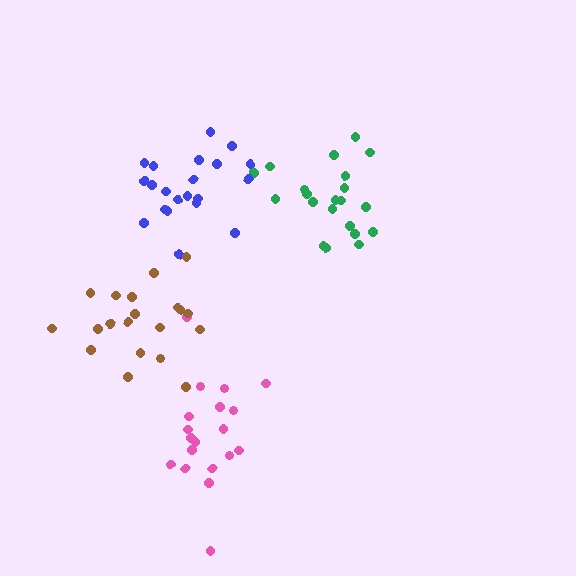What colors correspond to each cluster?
The clusters are colored: pink, green, blue, brown.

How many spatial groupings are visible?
There are 4 spatial groupings.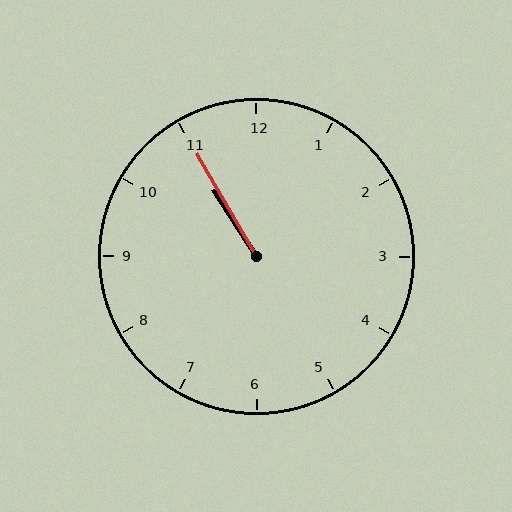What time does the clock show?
10:55.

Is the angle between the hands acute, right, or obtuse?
It is acute.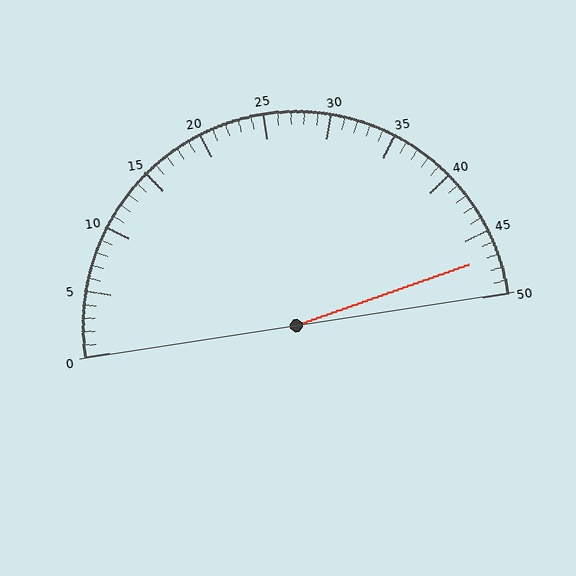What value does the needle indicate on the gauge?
The needle indicates approximately 47.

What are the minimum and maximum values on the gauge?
The gauge ranges from 0 to 50.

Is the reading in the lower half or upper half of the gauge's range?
The reading is in the upper half of the range (0 to 50).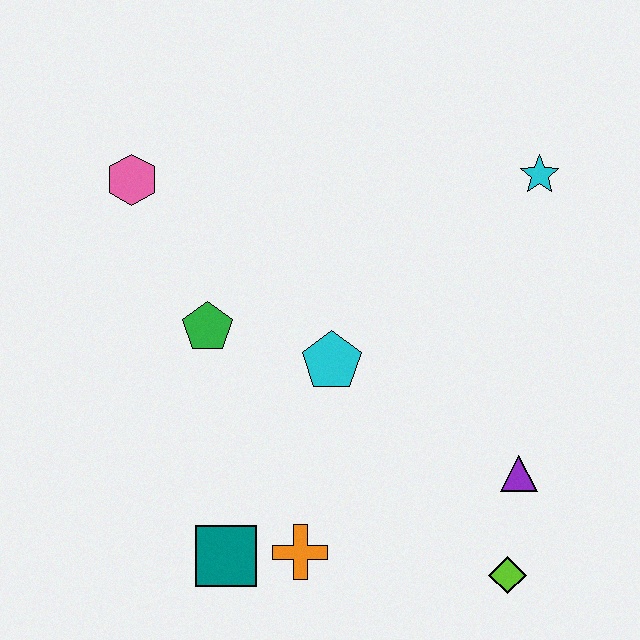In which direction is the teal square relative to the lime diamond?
The teal square is to the left of the lime diamond.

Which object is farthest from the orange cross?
The cyan star is farthest from the orange cross.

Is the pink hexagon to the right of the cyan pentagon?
No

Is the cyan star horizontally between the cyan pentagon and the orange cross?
No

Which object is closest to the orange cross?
The teal square is closest to the orange cross.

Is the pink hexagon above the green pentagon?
Yes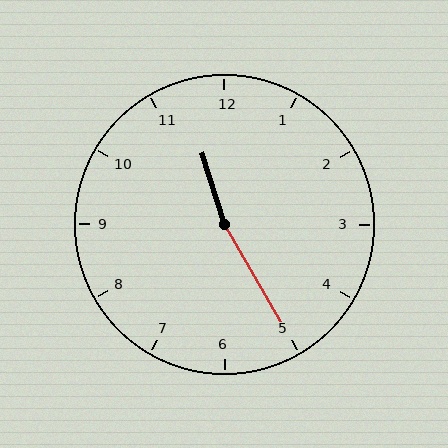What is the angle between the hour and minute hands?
Approximately 168 degrees.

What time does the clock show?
11:25.